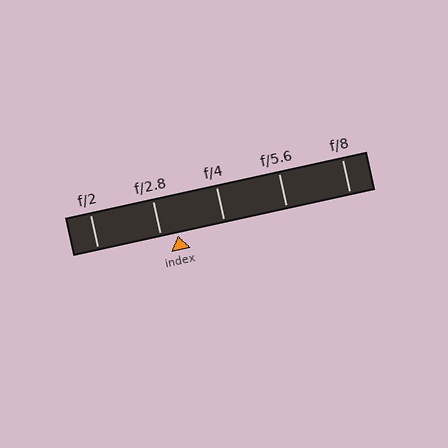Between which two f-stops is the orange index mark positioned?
The index mark is between f/2.8 and f/4.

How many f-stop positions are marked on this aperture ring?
There are 5 f-stop positions marked.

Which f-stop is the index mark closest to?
The index mark is closest to f/2.8.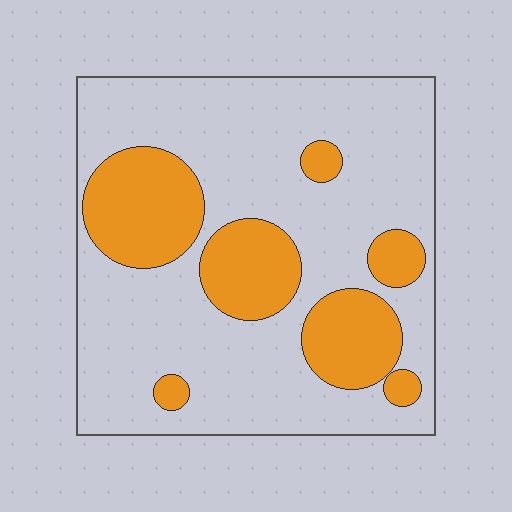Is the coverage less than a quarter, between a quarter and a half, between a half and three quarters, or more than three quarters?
Between a quarter and a half.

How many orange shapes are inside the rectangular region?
7.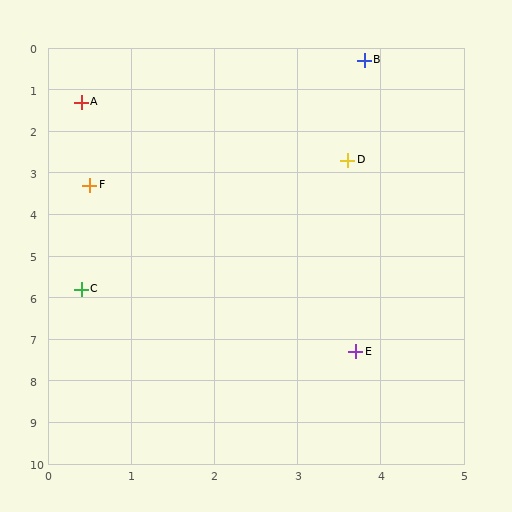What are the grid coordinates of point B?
Point B is at approximately (3.8, 0.3).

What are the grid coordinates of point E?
Point E is at approximately (3.7, 7.3).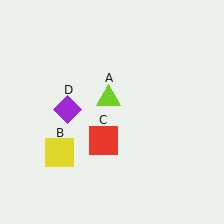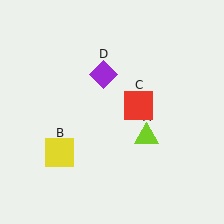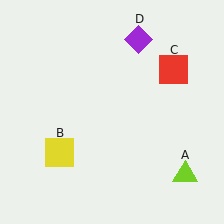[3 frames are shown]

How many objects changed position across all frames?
3 objects changed position: lime triangle (object A), red square (object C), purple diamond (object D).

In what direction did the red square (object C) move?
The red square (object C) moved up and to the right.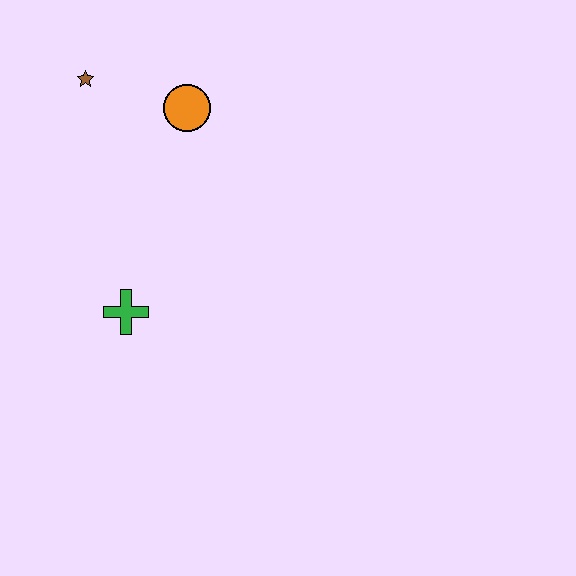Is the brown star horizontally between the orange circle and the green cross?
No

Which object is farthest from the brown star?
The green cross is farthest from the brown star.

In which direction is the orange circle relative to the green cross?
The orange circle is above the green cross.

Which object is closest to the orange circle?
The brown star is closest to the orange circle.